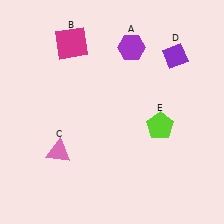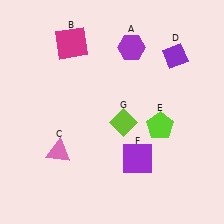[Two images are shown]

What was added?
A purple square (F), a lime diamond (G) were added in Image 2.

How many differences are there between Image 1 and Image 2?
There are 2 differences between the two images.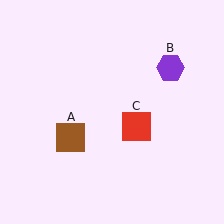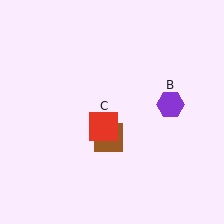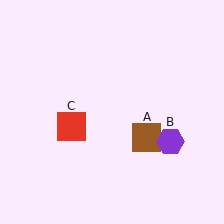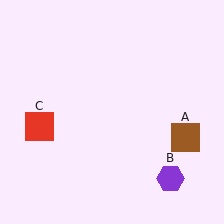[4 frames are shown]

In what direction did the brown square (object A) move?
The brown square (object A) moved right.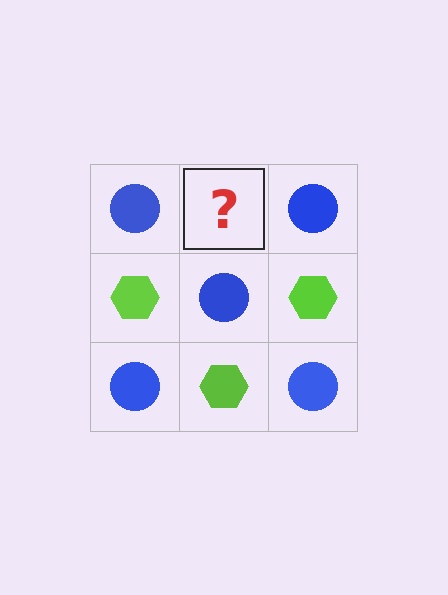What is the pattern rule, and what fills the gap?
The rule is that it alternates blue circle and lime hexagon in a checkerboard pattern. The gap should be filled with a lime hexagon.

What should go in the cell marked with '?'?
The missing cell should contain a lime hexagon.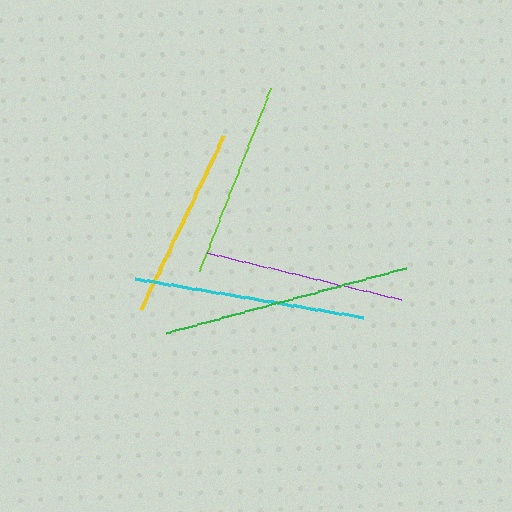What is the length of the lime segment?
The lime segment is approximately 197 pixels long.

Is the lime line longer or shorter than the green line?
The green line is longer than the lime line.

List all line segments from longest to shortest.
From longest to shortest: green, cyan, purple, lime, yellow.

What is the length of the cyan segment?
The cyan segment is approximately 231 pixels long.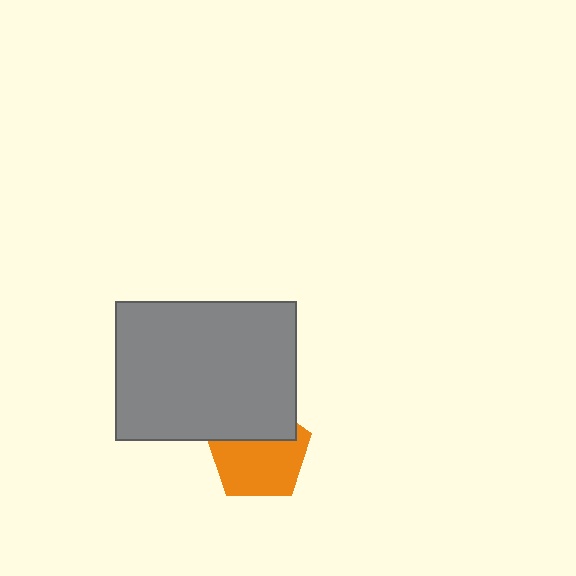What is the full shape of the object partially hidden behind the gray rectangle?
The partially hidden object is an orange pentagon.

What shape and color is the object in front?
The object in front is a gray rectangle.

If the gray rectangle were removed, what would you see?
You would see the complete orange pentagon.